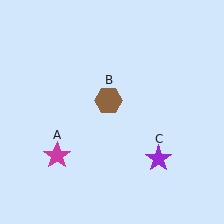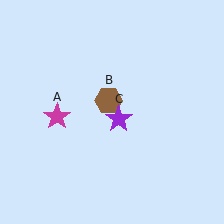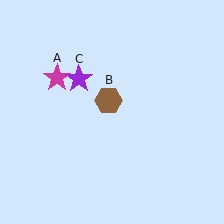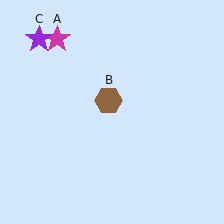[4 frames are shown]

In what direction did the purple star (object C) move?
The purple star (object C) moved up and to the left.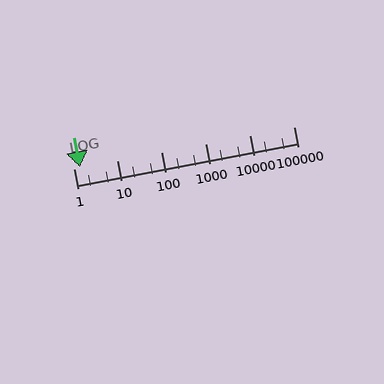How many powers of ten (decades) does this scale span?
The scale spans 5 decades, from 1 to 100000.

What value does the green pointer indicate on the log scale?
The pointer indicates approximately 1.4.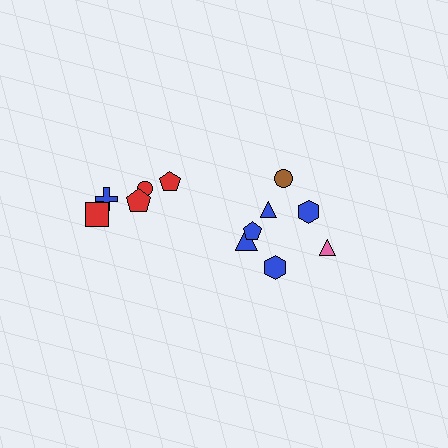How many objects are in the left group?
There are 5 objects.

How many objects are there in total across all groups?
There are 12 objects.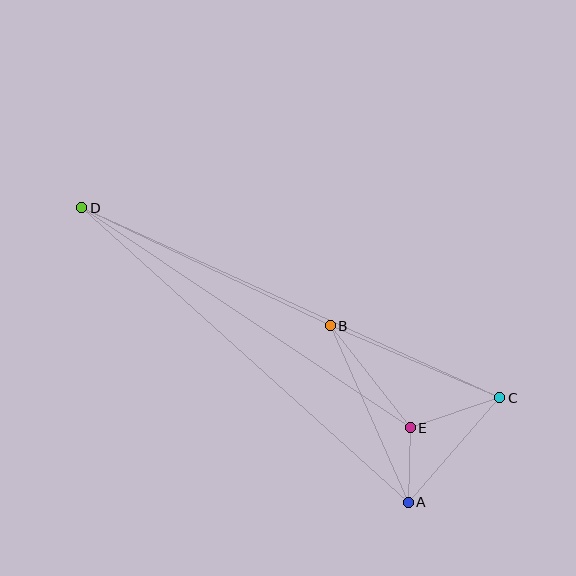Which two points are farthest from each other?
Points C and D are farthest from each other.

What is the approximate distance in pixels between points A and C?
The distance between A and C is approximately 139 pixels.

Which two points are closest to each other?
Points A and E are closest to each other.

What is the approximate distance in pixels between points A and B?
The distance between A and B is approximately 193 pixels.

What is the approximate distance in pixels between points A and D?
The distance between A and D is approximately 440 pixels.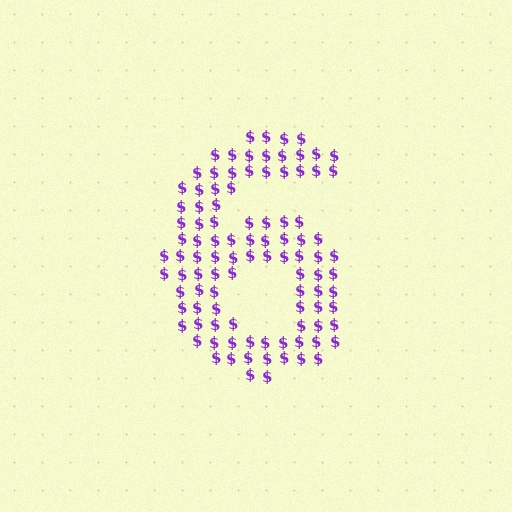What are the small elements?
The small elements are dollar signs.